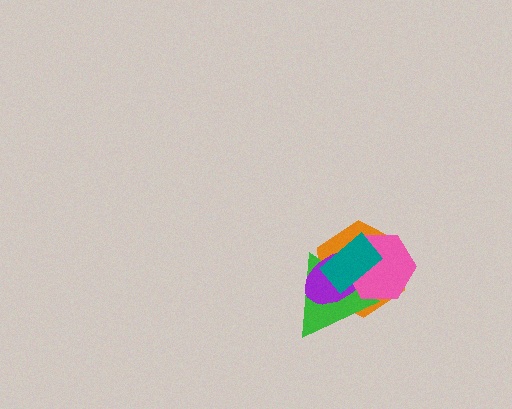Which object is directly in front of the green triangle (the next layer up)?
The purple ellipse is directly in front of the green triangle.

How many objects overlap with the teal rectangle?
4 objects overlap with the teal rectangle.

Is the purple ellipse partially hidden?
Yes, it is partially covered by another shape.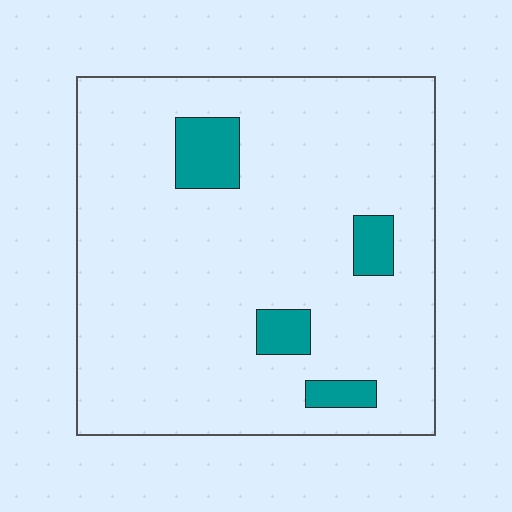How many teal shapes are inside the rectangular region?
4.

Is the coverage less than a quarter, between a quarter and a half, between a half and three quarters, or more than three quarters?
Less than a quarter.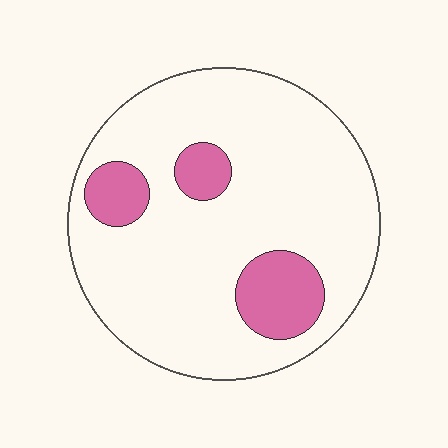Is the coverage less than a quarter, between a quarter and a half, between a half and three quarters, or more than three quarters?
Less than a quarter.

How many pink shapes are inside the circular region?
3.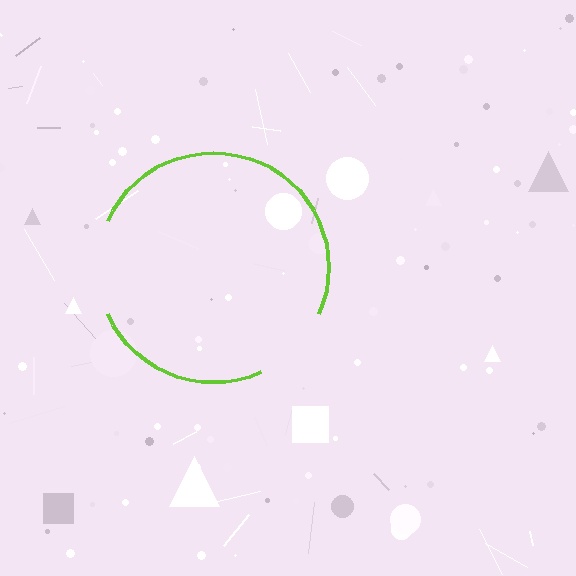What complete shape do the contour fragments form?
The contour fragments form a circle.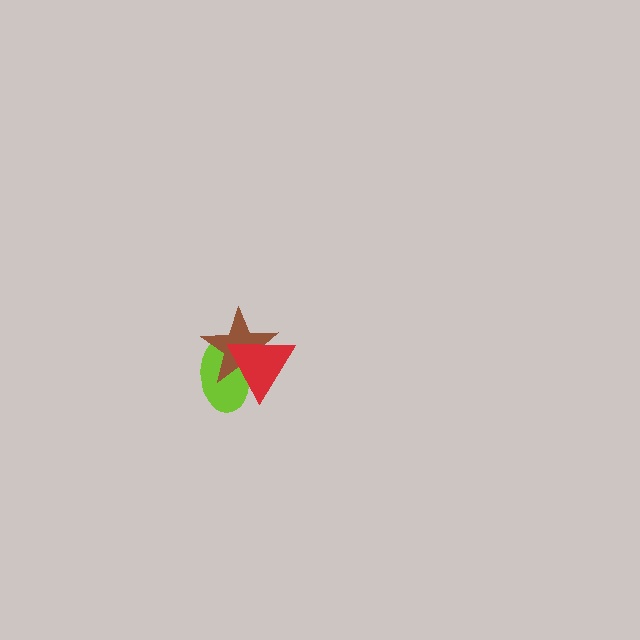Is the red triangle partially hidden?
No, no other shape covers it.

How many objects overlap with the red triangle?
2 objects overlap with the red triangle.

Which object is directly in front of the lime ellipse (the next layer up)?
The brown star is directly in front of the lime ellipse.